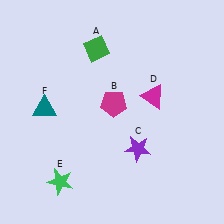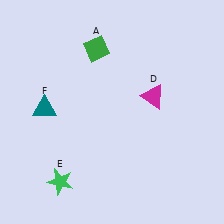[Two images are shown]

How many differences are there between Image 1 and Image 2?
There are 2 differences between the two images.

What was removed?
The purple star (C), the magenta pentagon (B) were removed in Image 2.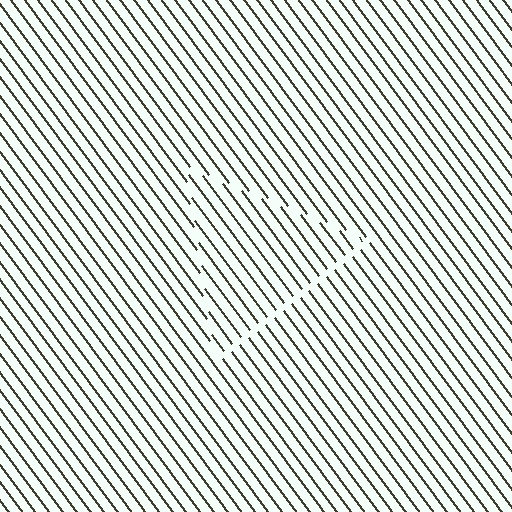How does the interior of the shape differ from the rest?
The interior of the shape contains the same grating, shifted by half a period — the contour is defined by the phase discontinuity where line-ends from the inner and outer gratings abut.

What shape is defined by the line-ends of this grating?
An illusory triangle. The interior of the shape contains the same grating, shifted by half a period — the contour is defined by the phase discontinuity where line-ends from the inner and outer gratings abut.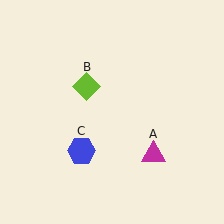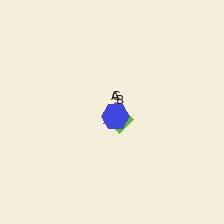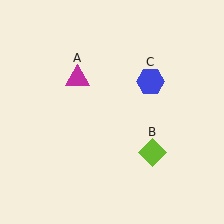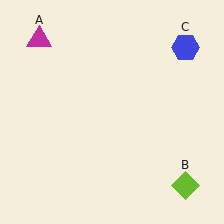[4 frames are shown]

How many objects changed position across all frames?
3 objects changed position: magenta triangle (object A), lime diamond (object B), blue hexagon (object C).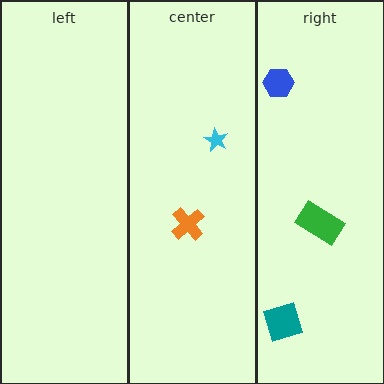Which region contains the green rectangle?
The right region.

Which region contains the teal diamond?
The right region.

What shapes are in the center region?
The orange cross, the cyan star.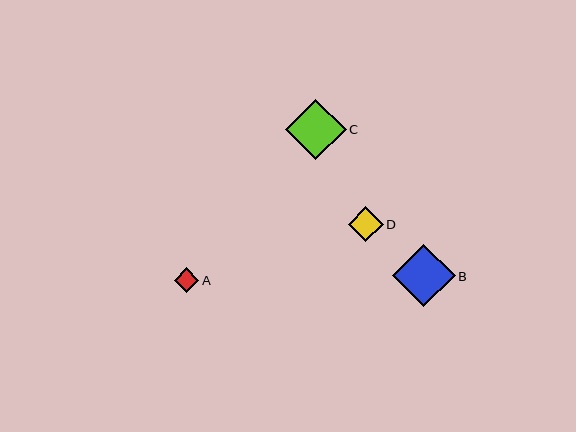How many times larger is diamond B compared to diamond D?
Diamond B is approximately 1.8 times the size of diamond D.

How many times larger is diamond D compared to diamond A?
Diamond D is approximately 1.4 times the size of diamond A.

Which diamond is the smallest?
Diamond A is the smallest with a size of approximately 25 pixels.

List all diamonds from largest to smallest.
From largest to smallest: B, C, D, A.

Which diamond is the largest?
Diamond B is the largest with a size of approximately 63 pixels.